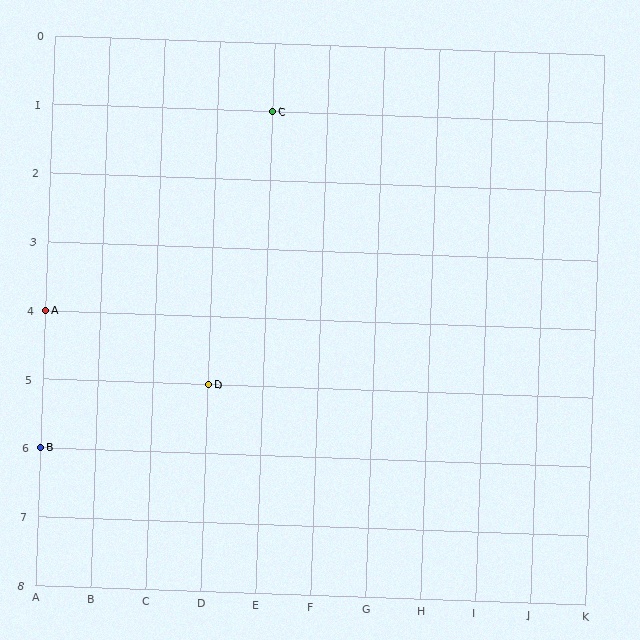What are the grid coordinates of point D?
Point D is at grid coordinates (D, 5).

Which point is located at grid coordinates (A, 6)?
Point B is at (A, 6).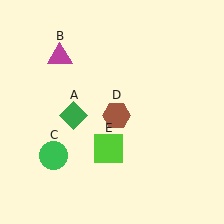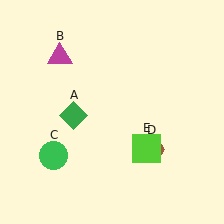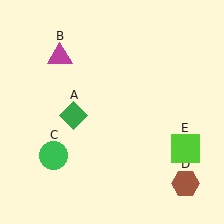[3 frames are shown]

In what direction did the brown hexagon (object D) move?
The brown hexagon (object D) moved down and to the right.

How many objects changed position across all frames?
2 objects changed position: brown hexagon (object D), lime square (object E).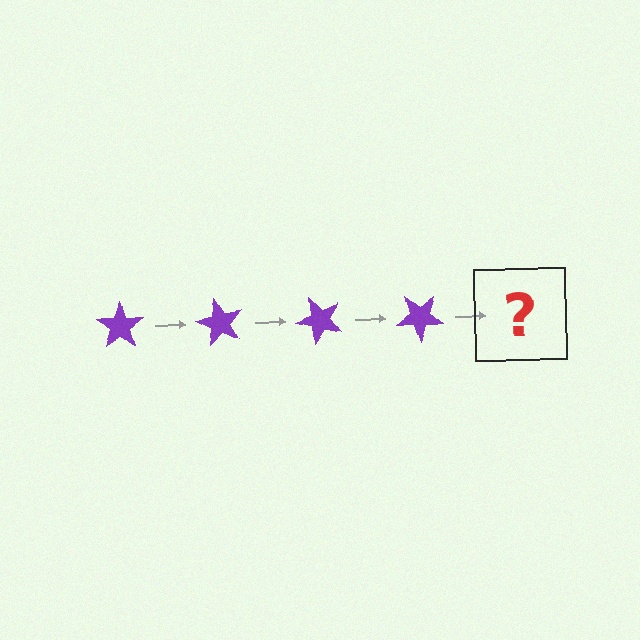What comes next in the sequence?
The next element should be a purple star rotated 240 degrees.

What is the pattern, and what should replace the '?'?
The pattern is that the star rotates 60 degrees each step. The '?' should be a purple star rotated 240 degrees.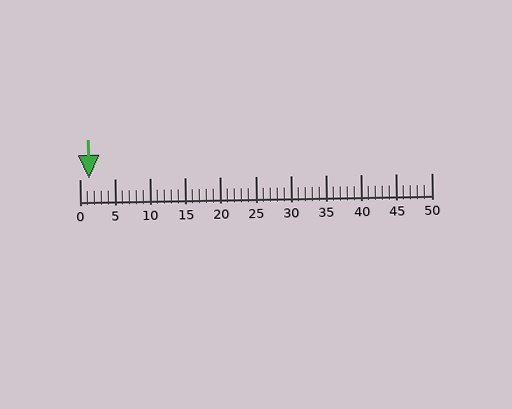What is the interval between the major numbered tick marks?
The major tick marks are spaced 5 units apart.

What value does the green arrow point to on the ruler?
The green arrow points to approximately 1.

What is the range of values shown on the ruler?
The ruler shows values from 0 to 50.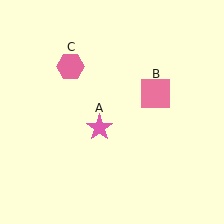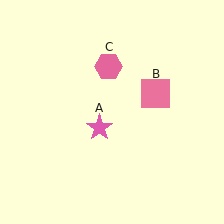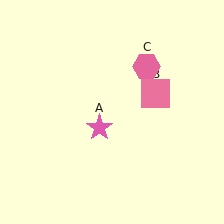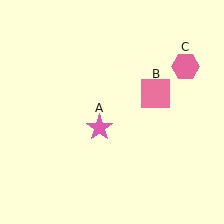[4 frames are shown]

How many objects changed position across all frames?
1 object changed position: pink hexagon (object C).